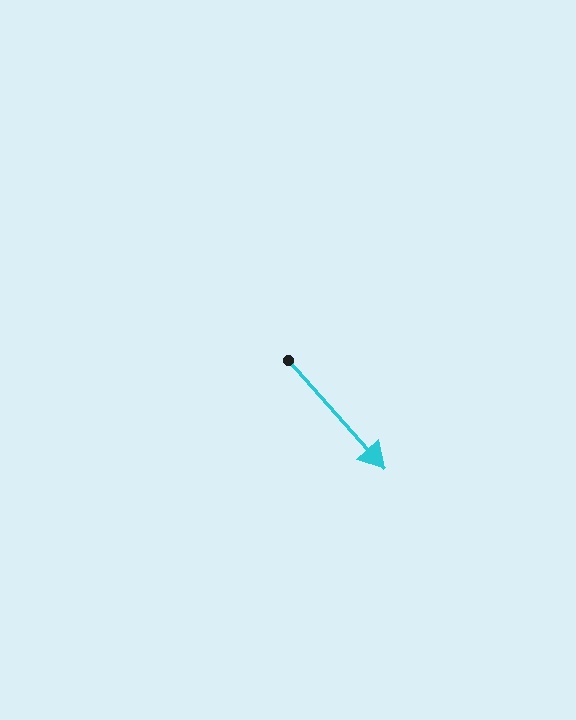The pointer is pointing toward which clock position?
Roughly 5 o'clock.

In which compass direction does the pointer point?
Southeast.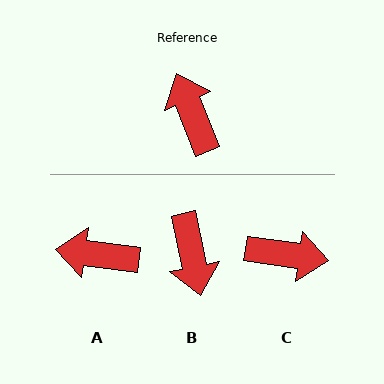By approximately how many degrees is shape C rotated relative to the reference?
Approximately 120 degrees clockwise.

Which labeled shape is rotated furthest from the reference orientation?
B, about 170 degrees away.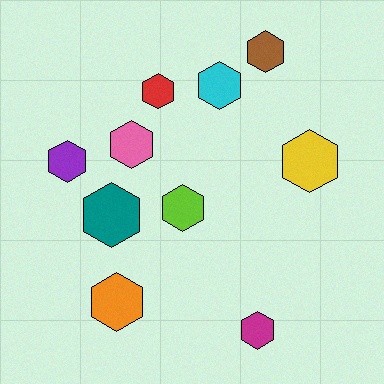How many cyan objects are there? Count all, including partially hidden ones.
There is 1 cyan object.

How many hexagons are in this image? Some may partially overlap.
There are 10 hexagons.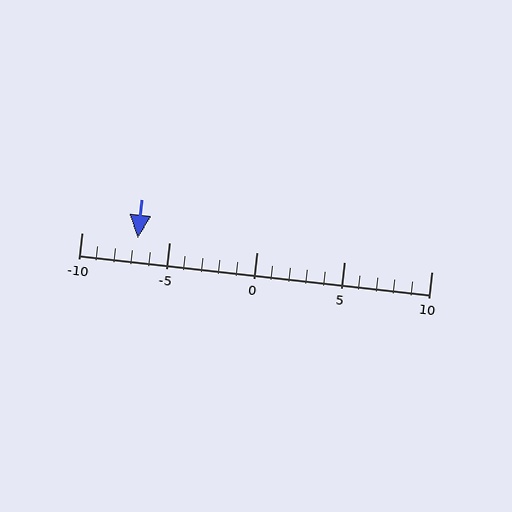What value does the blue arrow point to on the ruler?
The blue arrow points to approximately -7.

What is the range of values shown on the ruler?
The ruler shows values from -10 to 10.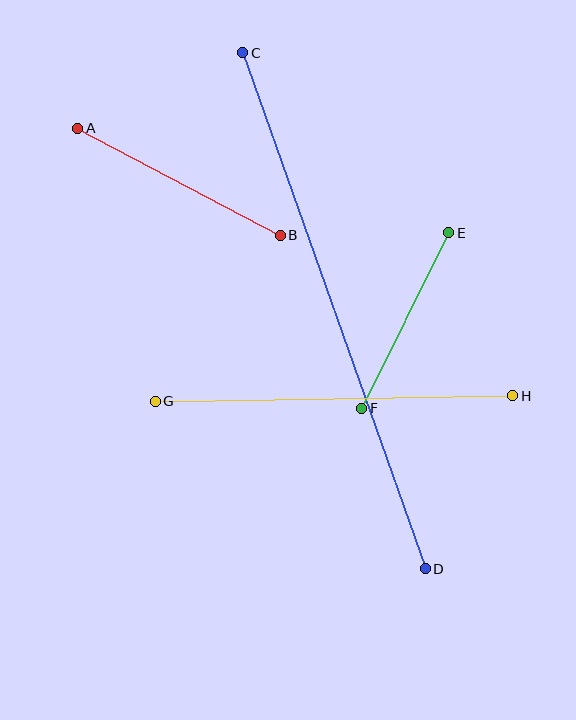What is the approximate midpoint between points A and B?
The midpoint is at approximately (179, 182) pixels.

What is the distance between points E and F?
The distance is approximately 196 pixels.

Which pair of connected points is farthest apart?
Points C and D are farthest apart.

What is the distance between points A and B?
The distance is approximately 229 pixels.